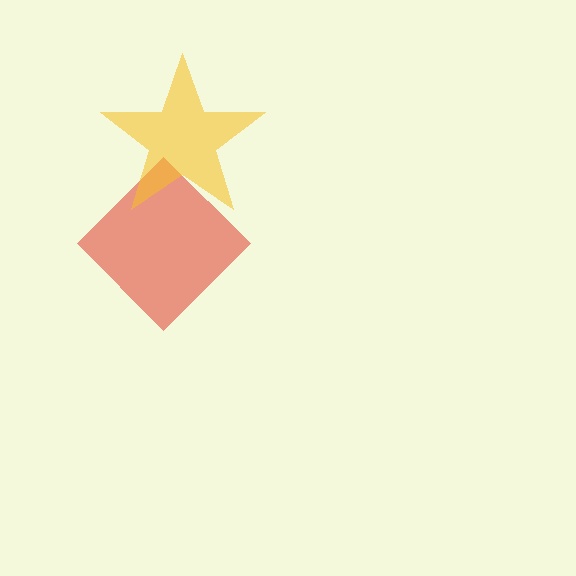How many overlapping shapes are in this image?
There are 2 overlapping shapes in the image.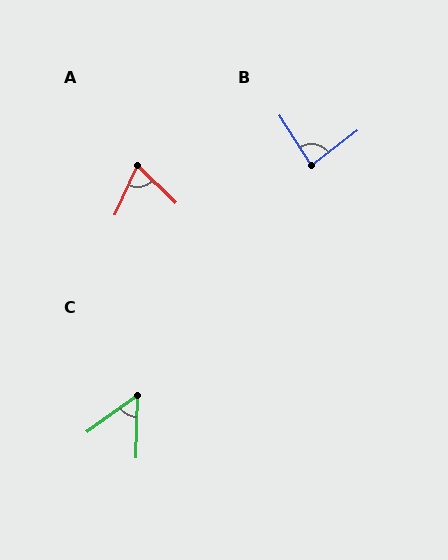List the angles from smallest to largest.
C (53°), A (71°), B (85°).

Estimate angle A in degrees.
Approximately 71 degrees.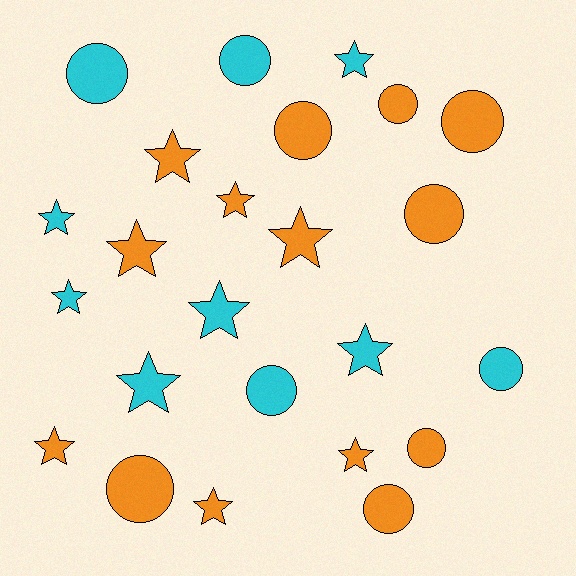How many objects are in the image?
There are 24 objects.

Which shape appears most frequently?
Star, with 13 objects.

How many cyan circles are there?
There are 4 cyan circles.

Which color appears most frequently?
Orange, with 14 objects.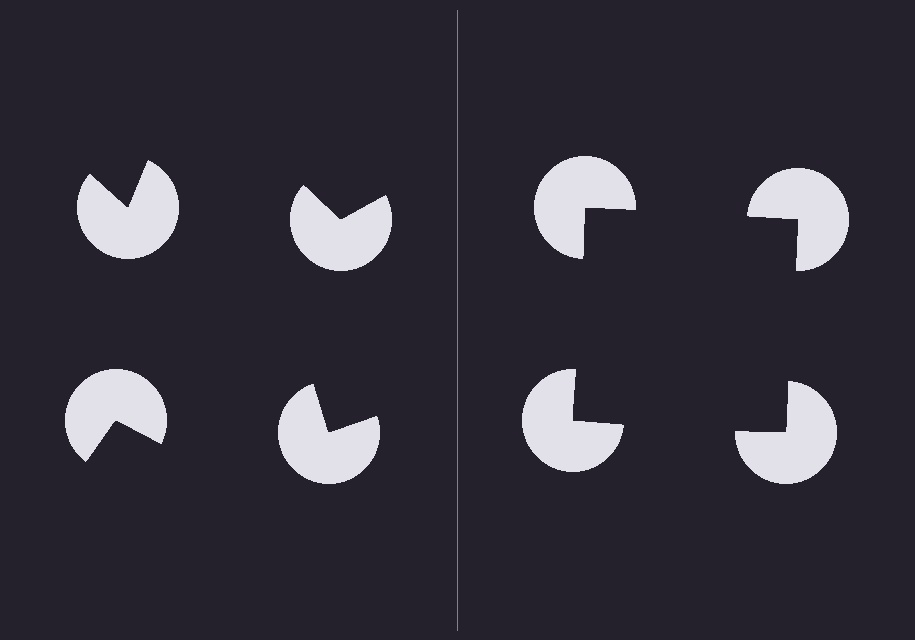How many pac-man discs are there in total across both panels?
8 — 4 on each side.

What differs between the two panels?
The pac-man discs are positioned identically on both sides; only the wedge orientations differ. On the right they align to a square; on the left they are misaligned.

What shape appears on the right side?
An illusory square.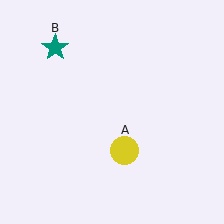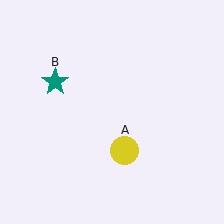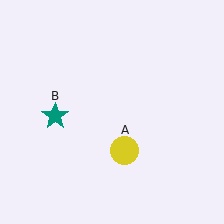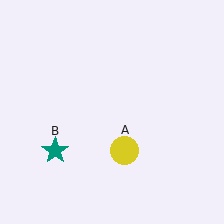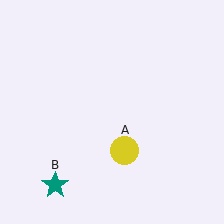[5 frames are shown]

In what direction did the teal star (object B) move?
The teal star (object B) moved down.